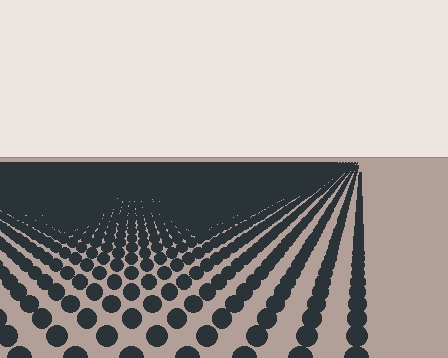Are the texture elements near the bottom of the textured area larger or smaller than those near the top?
Larger. Near the bottom, elements are closer to the viewer and appear at a bigger on-screen size.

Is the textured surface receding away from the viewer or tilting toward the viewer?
The surface is receding away from the viewer. Texture elements get smaller and denser toward the top.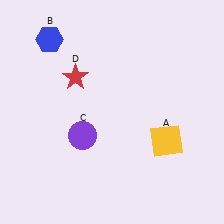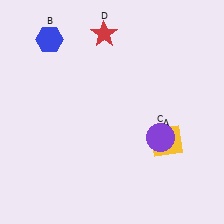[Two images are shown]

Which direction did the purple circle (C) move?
The purple circle (C) moved right.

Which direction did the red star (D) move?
The red star (D) moved up.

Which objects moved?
The objects that moved are: the purple circle (C), the red star (D).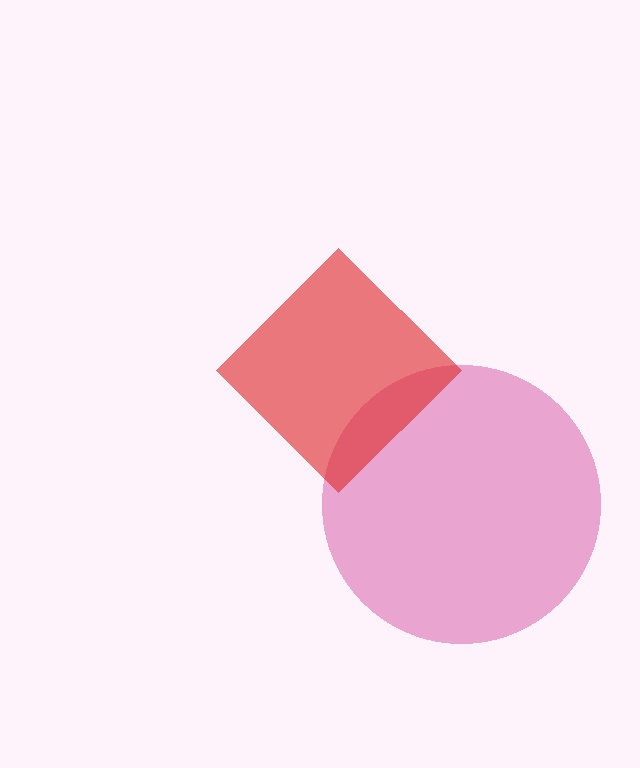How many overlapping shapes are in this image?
There are 2 overlapping shapes in the image.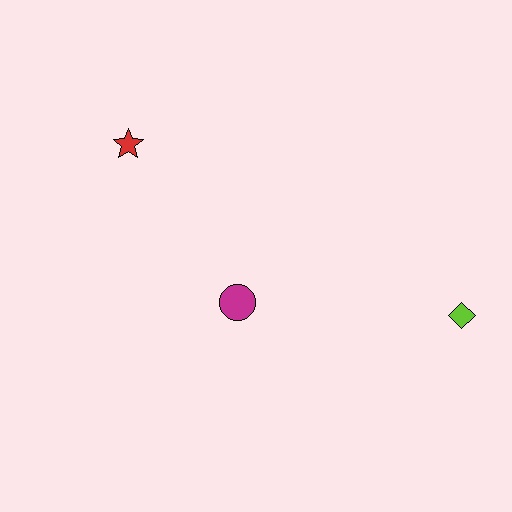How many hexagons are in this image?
There are no hexagons.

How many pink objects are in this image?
There are no pink objects.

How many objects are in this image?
There are 3 objects.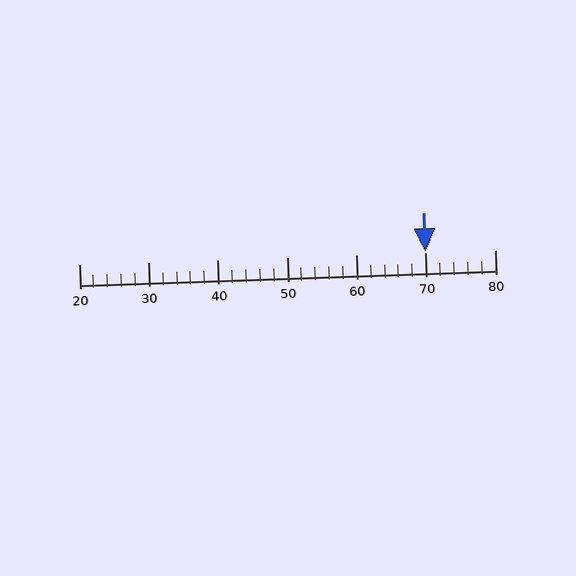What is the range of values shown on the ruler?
The ruler shows values from 20 to 80.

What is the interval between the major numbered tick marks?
The major tick marks are spaced 10 units apart.